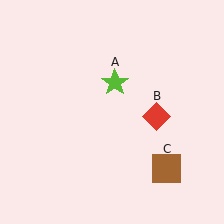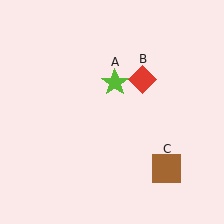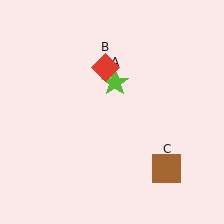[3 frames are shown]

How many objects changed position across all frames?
1 object changed position: red diamond (object B).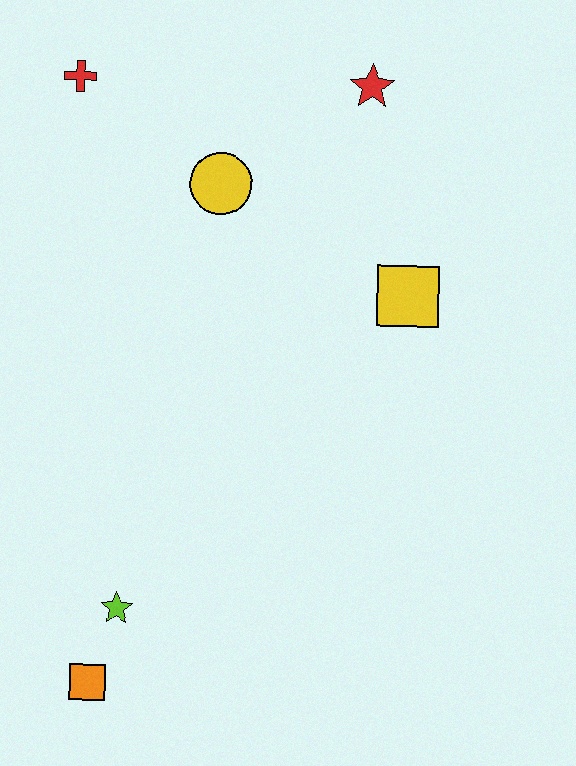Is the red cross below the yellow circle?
No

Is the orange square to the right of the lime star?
No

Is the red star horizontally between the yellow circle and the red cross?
No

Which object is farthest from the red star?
The orange square is farthest from the red star.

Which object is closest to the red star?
The yellow circle is closest to the red star.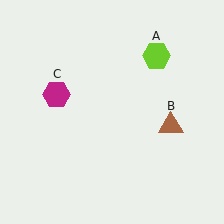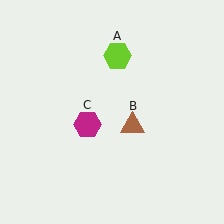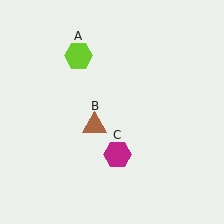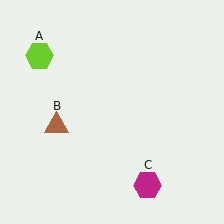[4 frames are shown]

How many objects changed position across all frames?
3 objects changed position: lime hexagon (object A), brown triangle (object B), magenta hexagon (object C).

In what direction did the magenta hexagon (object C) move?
The magenta hexagon (object C) moved down and to the right.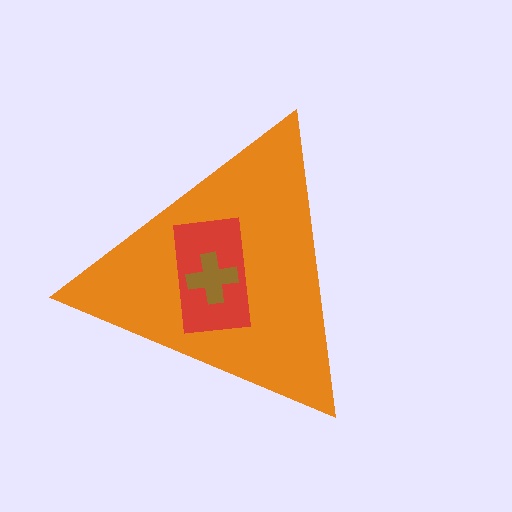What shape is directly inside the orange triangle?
The red rectangle.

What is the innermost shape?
The brown cross.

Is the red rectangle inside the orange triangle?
Yes.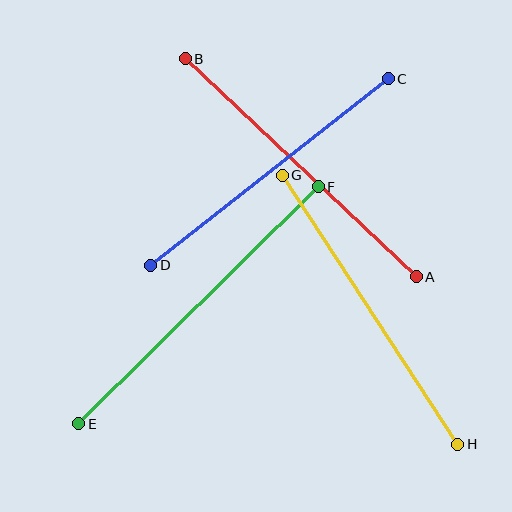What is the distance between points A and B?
The distance is approximately 318 pixels.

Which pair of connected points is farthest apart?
Points E and F are farthest apart.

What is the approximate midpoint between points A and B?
The midpoint is at approximately (301, 168) pixels.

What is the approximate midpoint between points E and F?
The midpoint is at approximately (198, 305) pixels.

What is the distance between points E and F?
The distance is approximately 337 pixels.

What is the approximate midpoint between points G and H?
The midpoint is at approximately (370, 310) pixels.